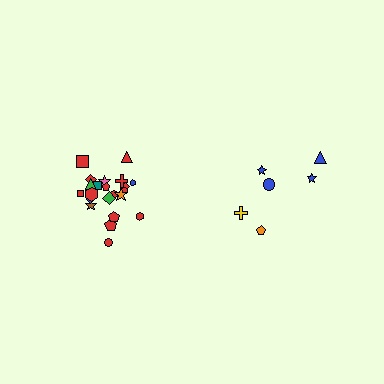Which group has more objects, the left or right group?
The left group.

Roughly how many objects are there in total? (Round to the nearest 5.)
Roughly 30 objects in total.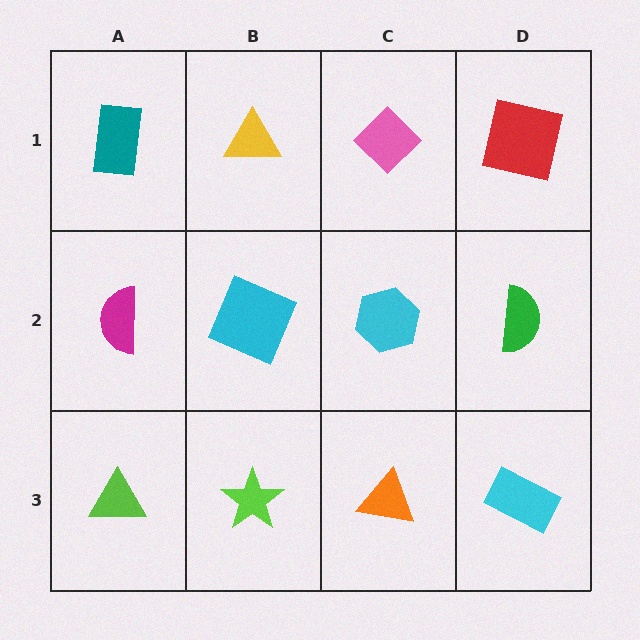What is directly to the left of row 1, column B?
A teal rectangle.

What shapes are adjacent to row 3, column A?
A magenta semicircle (row 2, column A), a lime star (row 3, column B).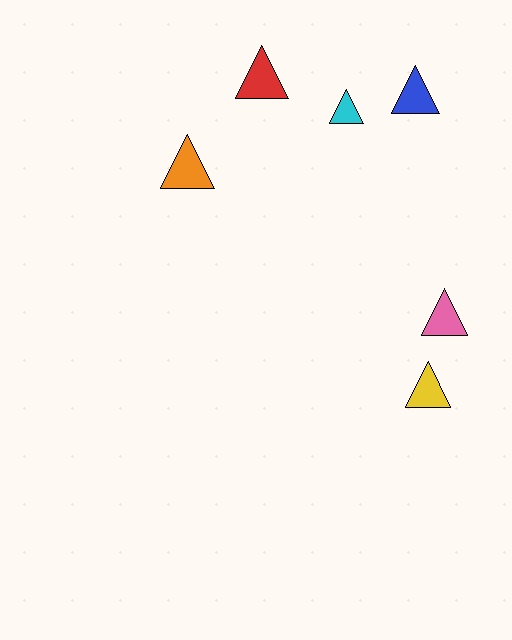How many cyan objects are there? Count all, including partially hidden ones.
There is 1 cyan object.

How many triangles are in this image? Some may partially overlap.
There are 6 triangles.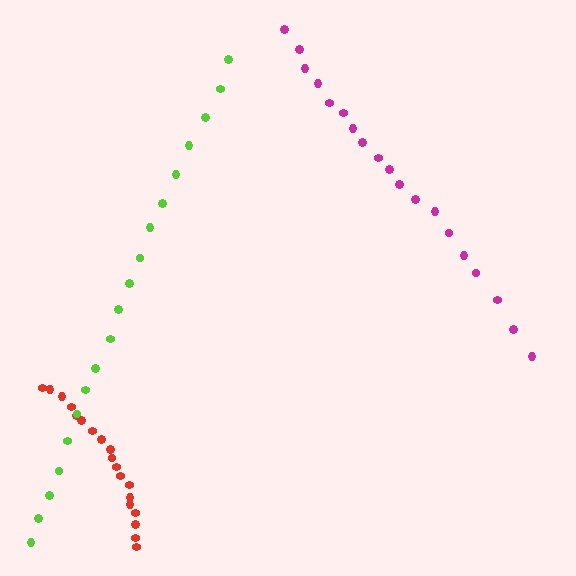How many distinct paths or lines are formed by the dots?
There are 3 distinct paths.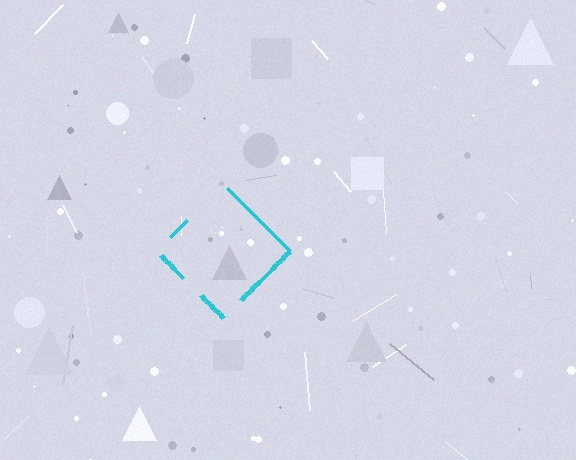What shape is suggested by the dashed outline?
The dashed outline suggests a diamond.